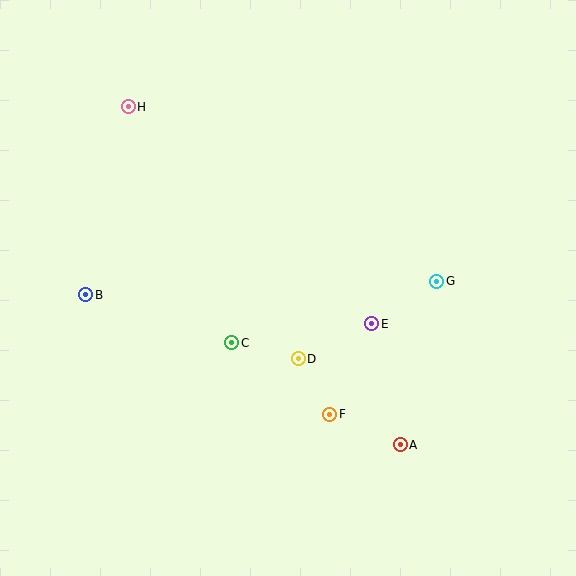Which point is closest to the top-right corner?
Point G is closest to the top-right corner.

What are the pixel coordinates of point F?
Point F is at (330, 414).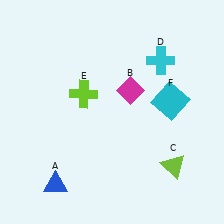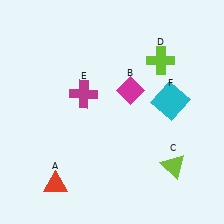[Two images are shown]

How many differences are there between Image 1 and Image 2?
There are 3 differences between the two images.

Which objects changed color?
A changed from blue to red. D changed from cyan to lime. E changed from lime to magenta.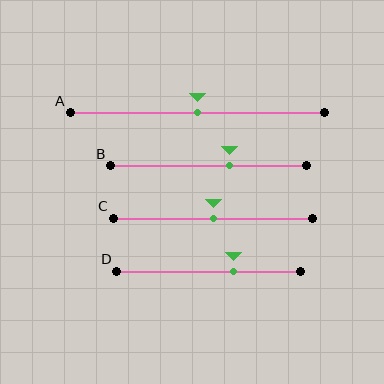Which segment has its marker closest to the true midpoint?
Segment A has its marker closest to the true midpoint.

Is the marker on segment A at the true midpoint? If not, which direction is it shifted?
Yes, the marker on segment A is at the true midpoint.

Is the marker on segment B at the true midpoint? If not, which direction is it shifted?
No, the marker on segment B is shifted to the right by about 10% of the segment length.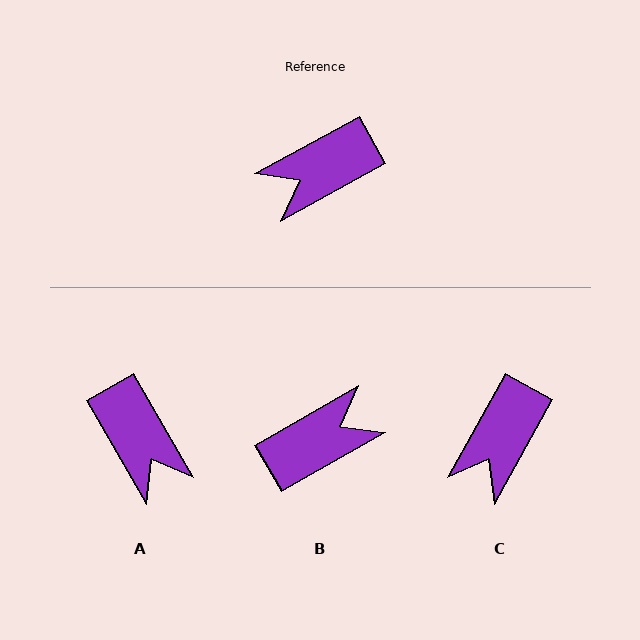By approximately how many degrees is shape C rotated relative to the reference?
Approximately 32 degrees counter-clockwise.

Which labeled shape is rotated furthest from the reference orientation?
B, about 179 degrees away.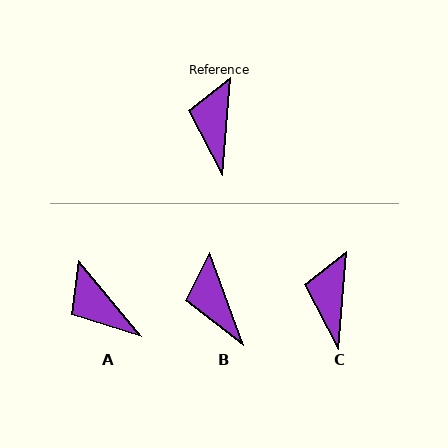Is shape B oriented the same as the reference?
No, it is off by about 25 degrees.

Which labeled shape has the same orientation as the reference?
C.